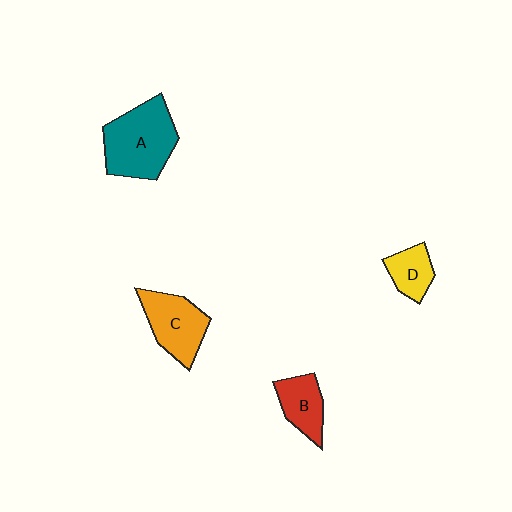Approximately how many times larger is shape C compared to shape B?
Approximately 1.4 times.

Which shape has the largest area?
Shape A (teal).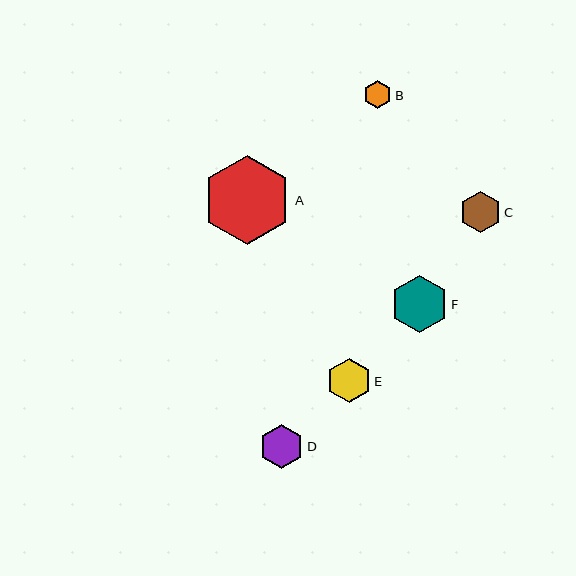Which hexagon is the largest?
Hexagon A is the largest with a size of approximately 90 pixels.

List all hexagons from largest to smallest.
From largest to smallest: A, F, D, E, C, B.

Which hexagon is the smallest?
Hexagon B is the smallest with a size of approximately 28 pixels.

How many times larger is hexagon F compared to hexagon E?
Hexagon F is approximately 1.3 times the size of hexagon E.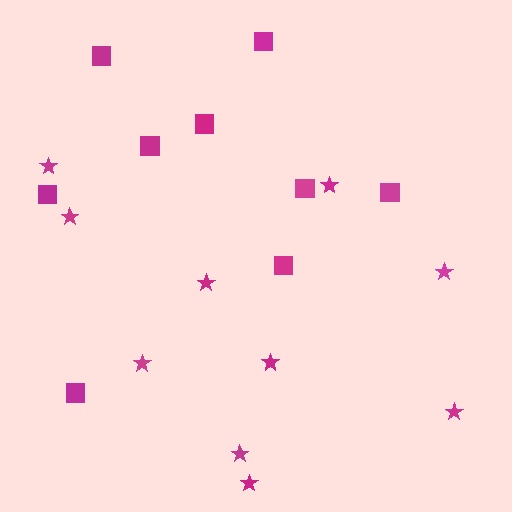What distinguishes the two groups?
There are 2 groups: one group of squares (9) and one group of stars (10).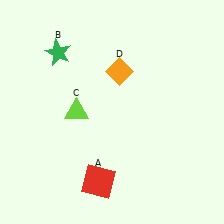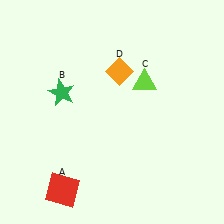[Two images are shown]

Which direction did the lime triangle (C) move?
The lime triangle (C) moved right.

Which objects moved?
The objects that moved are: the red square (A), the green star (B), the lime triangle (C).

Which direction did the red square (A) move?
The red square (A) moved left.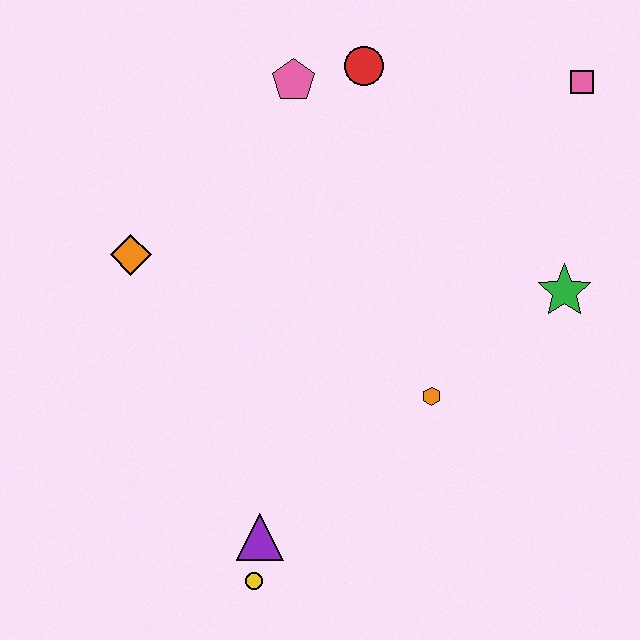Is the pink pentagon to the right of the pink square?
No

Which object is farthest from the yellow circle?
The pink square is farthest from the yellow circle.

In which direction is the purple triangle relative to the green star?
The purple triangle is to the left of the green star.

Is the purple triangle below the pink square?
Yes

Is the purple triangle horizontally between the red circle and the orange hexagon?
No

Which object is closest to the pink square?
The green star is closest to the pink square.